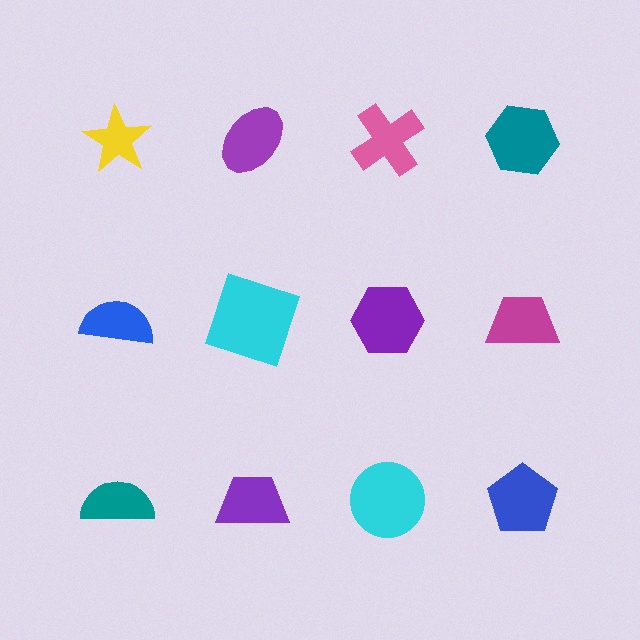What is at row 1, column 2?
A purple ellipse.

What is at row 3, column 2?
A purple trapezoid.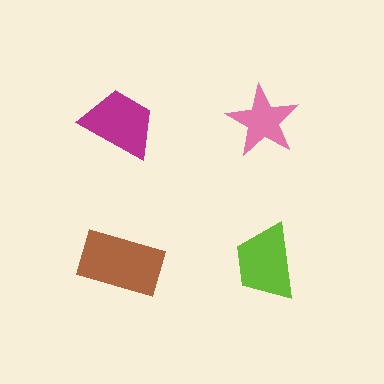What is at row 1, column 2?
A pink star.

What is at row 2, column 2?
A lime trapezoid.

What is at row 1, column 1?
A magenta trapezoid.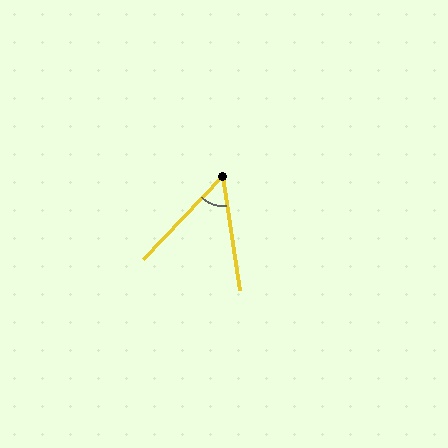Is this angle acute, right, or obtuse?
It is acute.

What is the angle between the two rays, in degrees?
Approximately 52 degrees.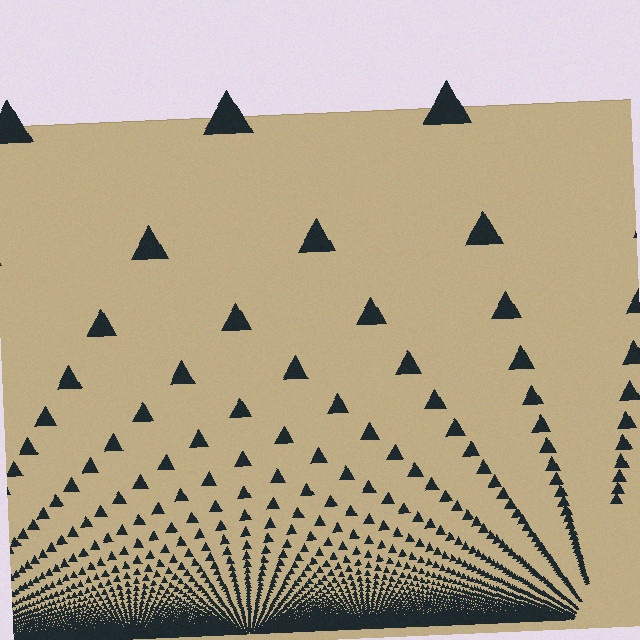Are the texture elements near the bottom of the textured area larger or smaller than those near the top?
Smaller. The gradient is inverted — elements near the bottom are smaller and denser.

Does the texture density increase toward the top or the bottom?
Density increases toward the bottom.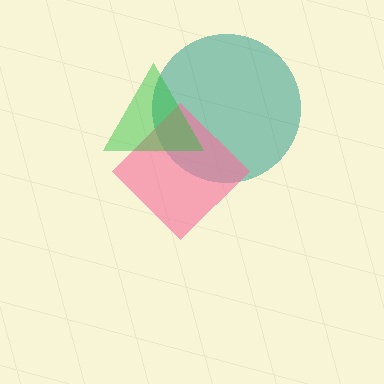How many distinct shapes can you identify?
There are 3 distinct shapes: a teal circle, a pink diamond, a green triangle.